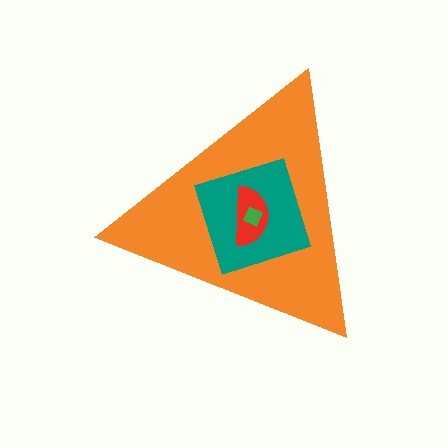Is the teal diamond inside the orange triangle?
Yes.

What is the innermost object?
The green square.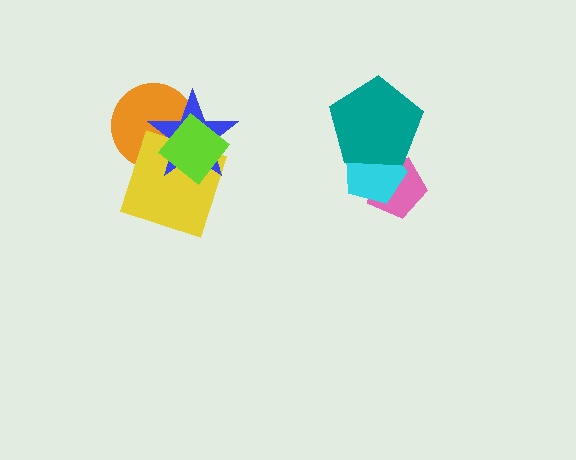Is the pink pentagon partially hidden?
Yes, it is partially covered by another shape.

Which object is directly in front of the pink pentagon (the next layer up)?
The cyan pentagon is directly in front of the pink pentagon.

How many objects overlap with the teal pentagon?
2 objects overlap with the teal pentagon.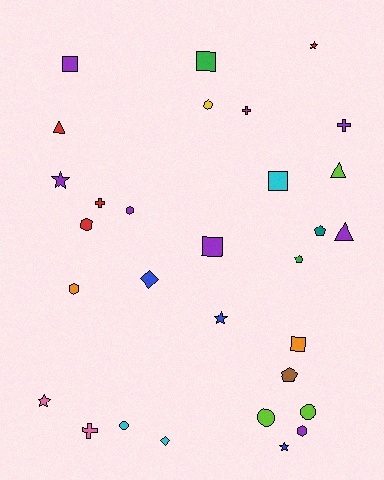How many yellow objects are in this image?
There is 1 yellow object.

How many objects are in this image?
There are 30 objects.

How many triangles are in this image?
There are 3 triangles.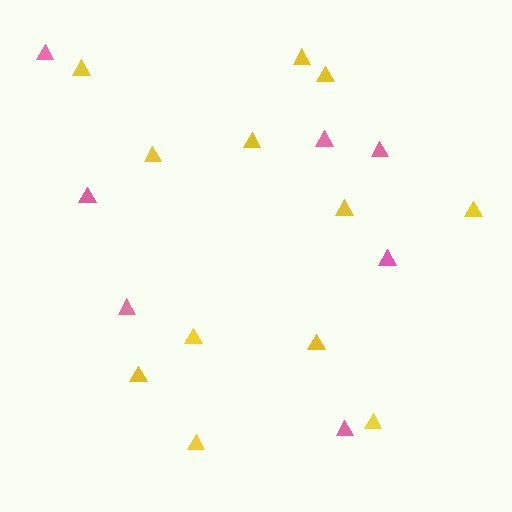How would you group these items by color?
There are 2 groups: one group of pink triangles (7) and one group of yellow triangles (12).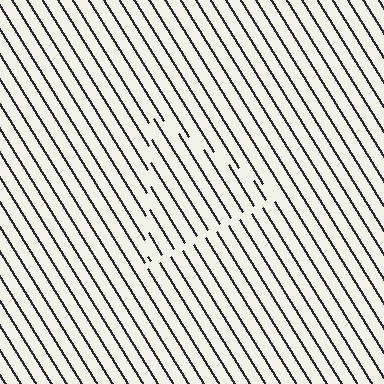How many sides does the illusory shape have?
3 sides — the line-ends trace a triangle.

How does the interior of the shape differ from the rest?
The interior of the shape contains the same grating, shifted by half a period — the contour is defined by the phase discontinuity where line-ends from the inner and outer gratings abut.